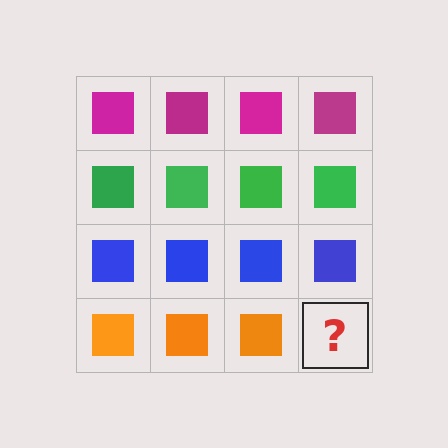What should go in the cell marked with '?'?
The missing cell should contain an orange square.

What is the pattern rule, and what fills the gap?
The rule is that each row has a consistent color. The gap should be filled with an orange square.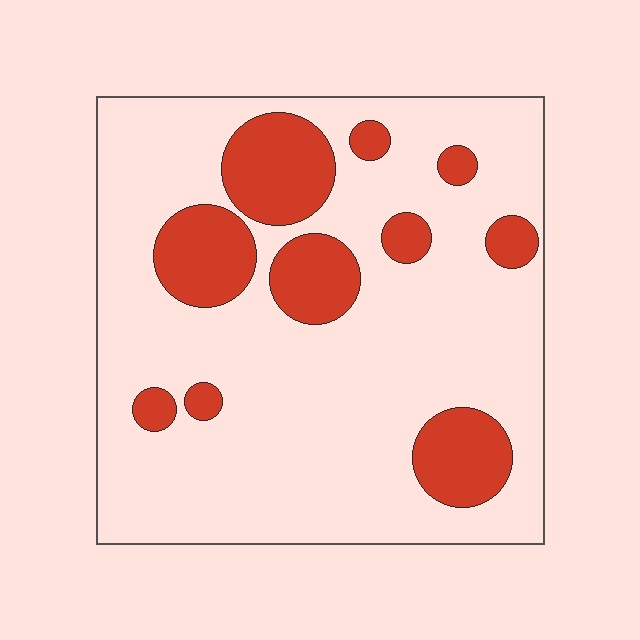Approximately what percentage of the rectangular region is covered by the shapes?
Approximately 20%.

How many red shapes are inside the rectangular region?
10.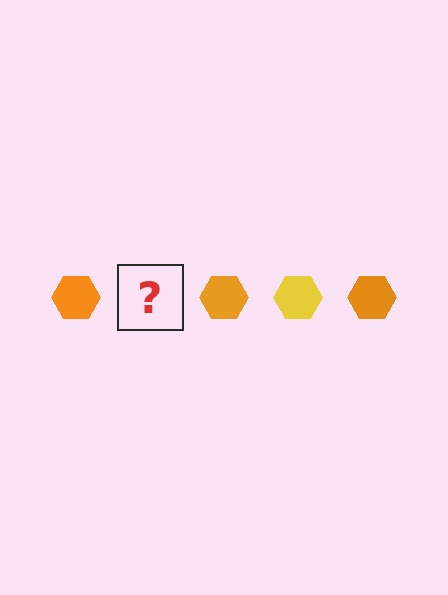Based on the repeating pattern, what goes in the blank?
The blank should be a yellow hexagon.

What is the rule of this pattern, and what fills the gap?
The rule is that the pattern cycles through orange, yellow hexagons. The gap should be filled with a yellow hexagon.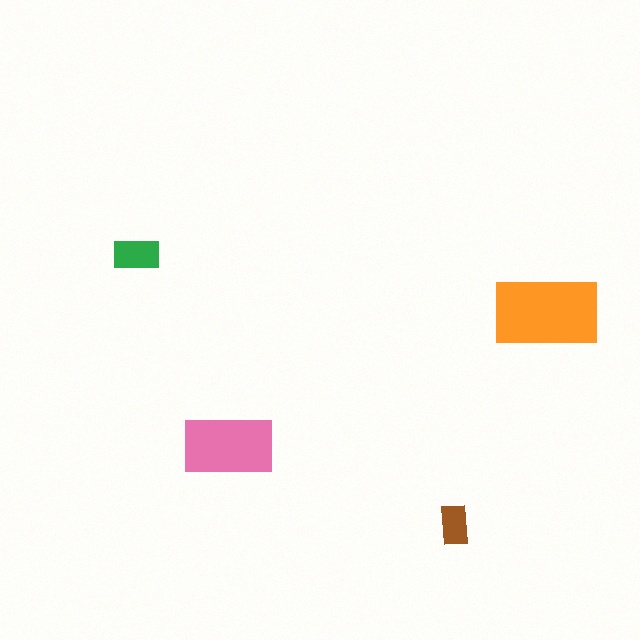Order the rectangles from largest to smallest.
the orange one, the pink one, the green one, the brown one.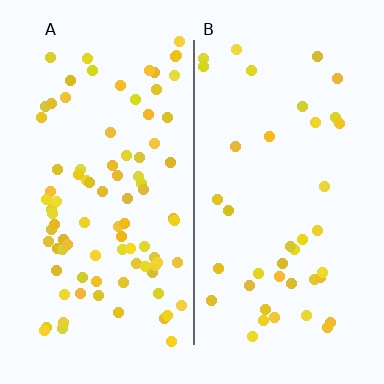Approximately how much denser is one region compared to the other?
Approximately 2.3× — region A over region B.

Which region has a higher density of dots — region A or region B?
A (the left).